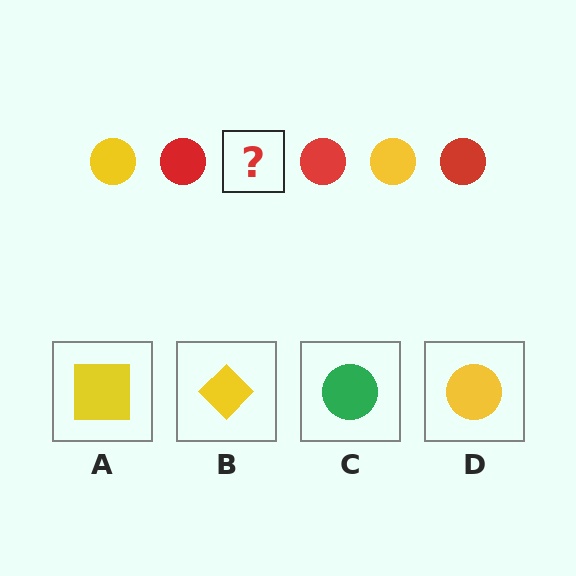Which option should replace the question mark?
Option D.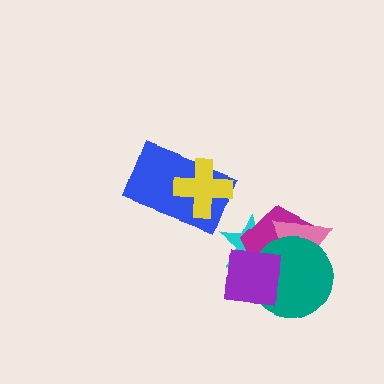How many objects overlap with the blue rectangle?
1 object overlaps with the blue rectangle.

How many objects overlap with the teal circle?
4 objects overlap with the teal circle.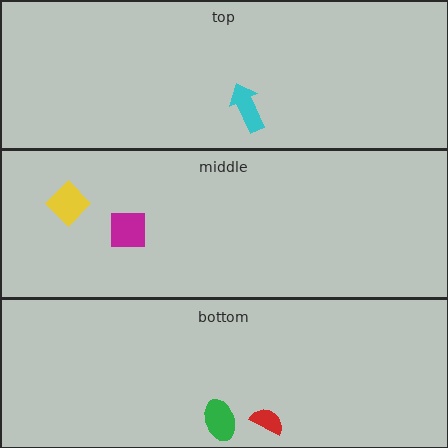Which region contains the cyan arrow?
The top region.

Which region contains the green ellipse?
The bottom region.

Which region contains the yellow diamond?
The middle region.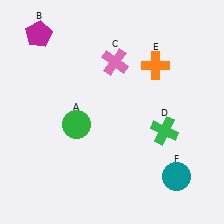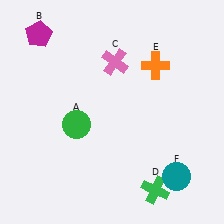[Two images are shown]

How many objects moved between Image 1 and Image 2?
1 object moved between the two images.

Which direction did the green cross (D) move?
The green cross (D) moved down.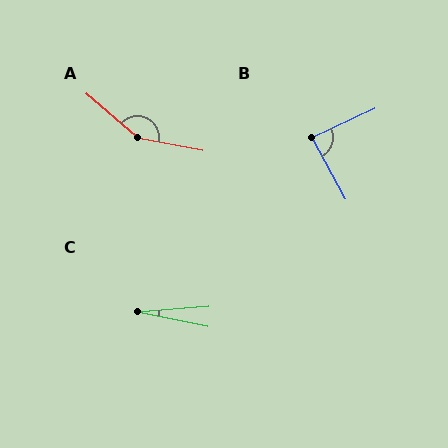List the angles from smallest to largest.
C (16°), B (86°), A (150°).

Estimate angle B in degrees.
Approximately 86 degrees.